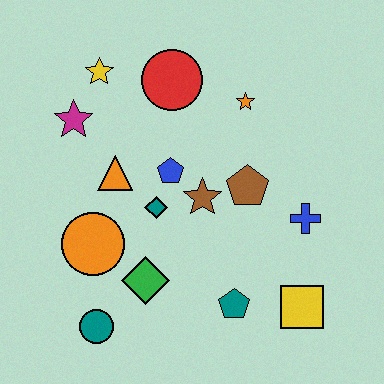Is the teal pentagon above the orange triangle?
No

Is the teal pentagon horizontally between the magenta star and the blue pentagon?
No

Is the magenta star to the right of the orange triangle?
No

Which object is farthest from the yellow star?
The yellow square is farthest from the yellow star.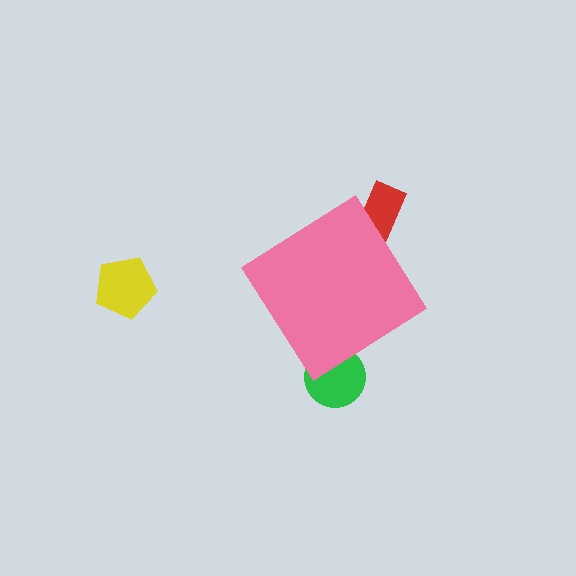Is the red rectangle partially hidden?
Yes, the red rectangle is partially hidden behind the pink diamond.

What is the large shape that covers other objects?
A pink diamond.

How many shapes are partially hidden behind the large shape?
2 shapes are partially hidden.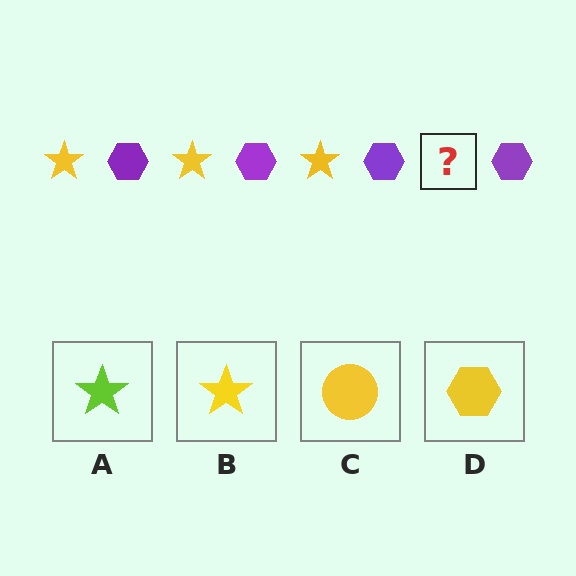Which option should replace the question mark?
Option B.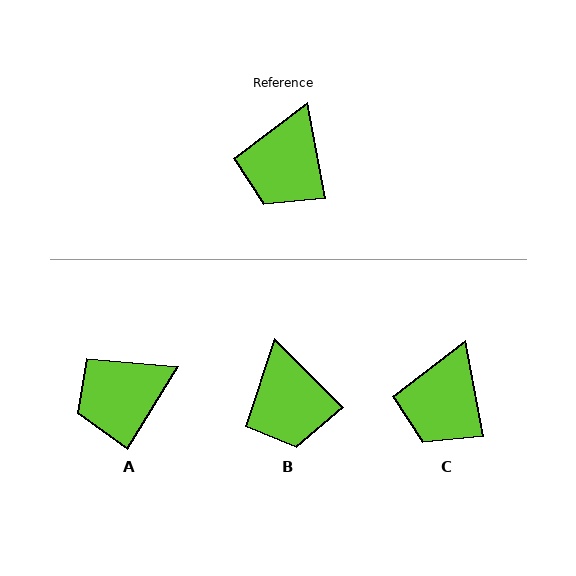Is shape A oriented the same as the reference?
No, it is off by about 42 degrees.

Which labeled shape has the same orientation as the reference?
C.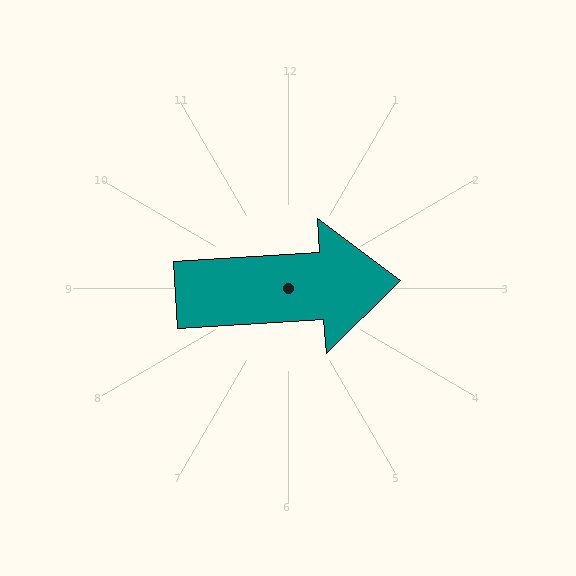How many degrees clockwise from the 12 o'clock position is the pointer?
Approximately 86 degrees.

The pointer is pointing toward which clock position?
Roughly 3 o'clock.